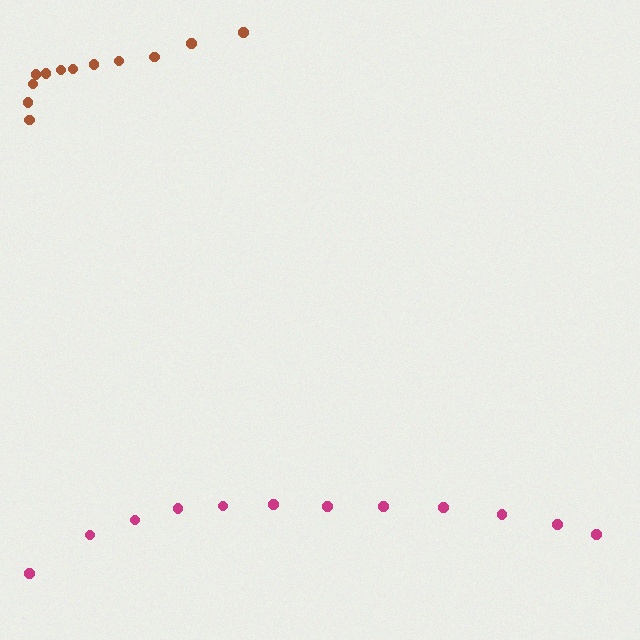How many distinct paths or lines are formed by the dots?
There are 2 distinct paths.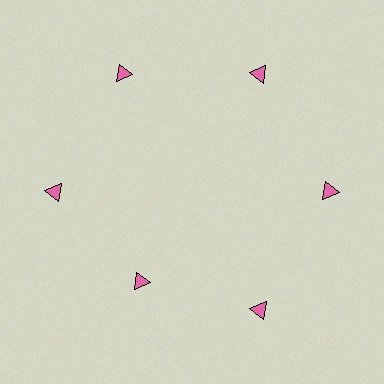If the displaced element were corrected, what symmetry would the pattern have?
It would have 6-fold rotational symmetry — the pattern would map onto itself every 60 degrees.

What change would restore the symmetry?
The symmetry would be restored by moving it outward, back onto the ring so that all 6 triangles sit at equal angles and equal distance from the center.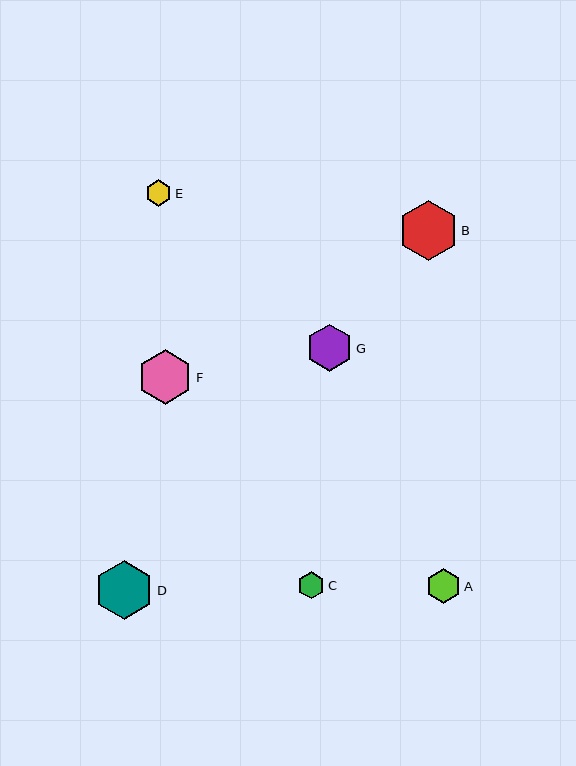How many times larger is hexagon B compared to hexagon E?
Hexagon B is approximately 2.3 times the size of hexagon E.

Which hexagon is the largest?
Hexagon B is the largest with a size of approximately 60 pixels.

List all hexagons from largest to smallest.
From largest to smallest: B, D, F, G, A, C, E.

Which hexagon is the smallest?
Hexagon E is the smallest with a size of approximately 26 pixels.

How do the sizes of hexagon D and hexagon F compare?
Hexagon D and hexagon F are approximately the same size.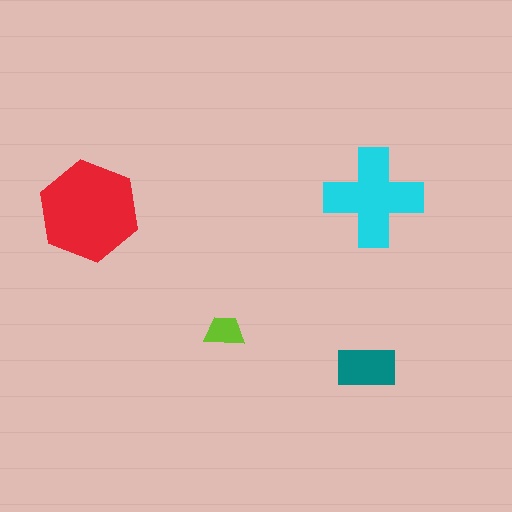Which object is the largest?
The red hexagon.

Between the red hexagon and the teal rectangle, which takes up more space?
The red hexagon.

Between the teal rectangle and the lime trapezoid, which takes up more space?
The teal rectangle.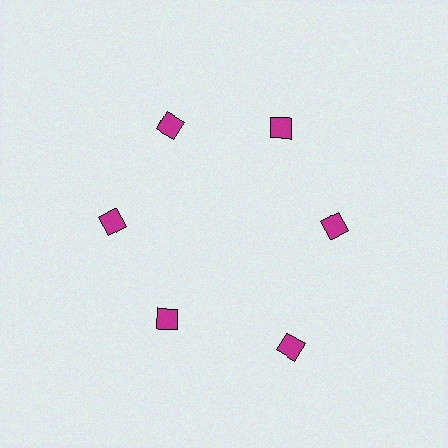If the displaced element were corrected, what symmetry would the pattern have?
It would have 6-fold rotational symmetry — the pattern would map onto itself every 60 degrees.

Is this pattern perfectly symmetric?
No. The 6 magenta squares are arranged in a ring, but one element near the 5 o'clock position is pushed outward from the center, breaking the 6-fold rotational symmetry.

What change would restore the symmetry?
The symmetry would be restored by moving it inward, back onto the ring so that all 6 squares sit at equal angles and equal distance from the center.